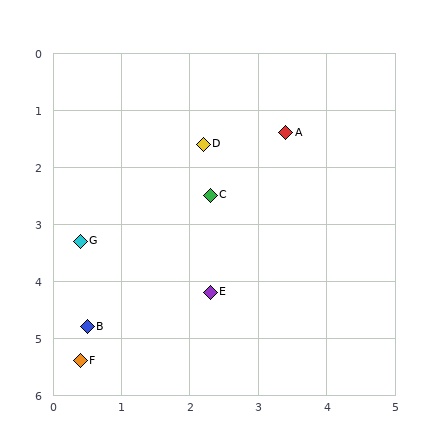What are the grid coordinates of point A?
Point A is at approximately (3.4, 1.4).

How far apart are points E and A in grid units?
Points E and A are about 3.0 grid units apart.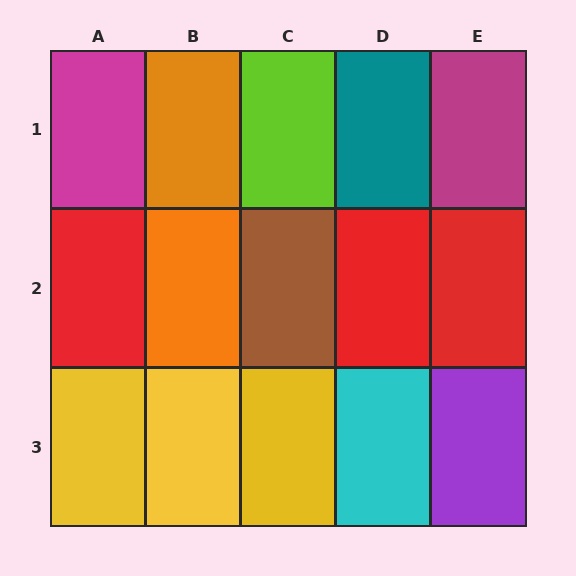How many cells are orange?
2 cells are orange.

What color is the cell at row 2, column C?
Brown.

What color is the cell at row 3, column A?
Yellow.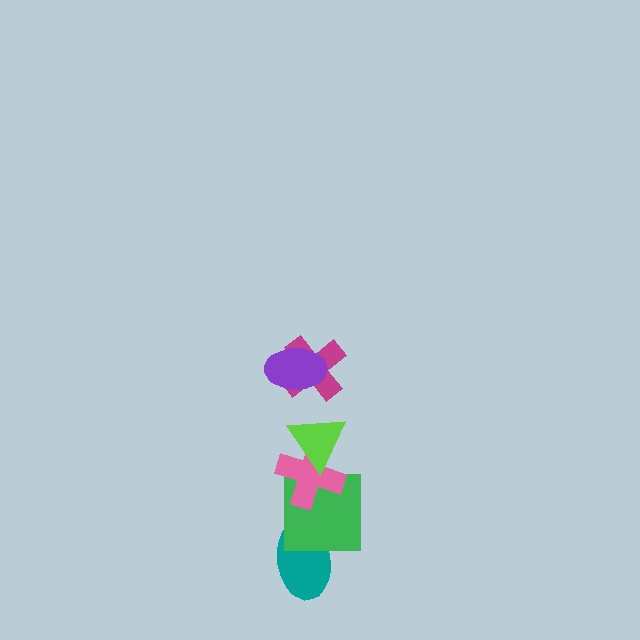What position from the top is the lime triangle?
The lime triangle is 3rd from the top.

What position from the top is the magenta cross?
The magenta cross is 2nd from the top.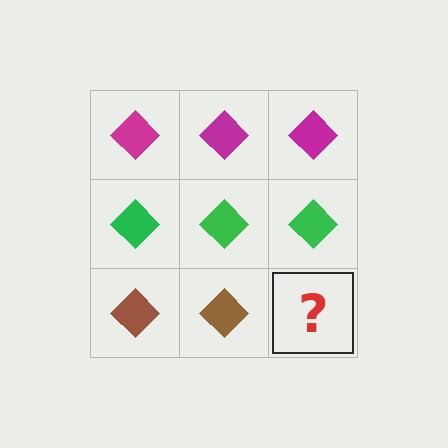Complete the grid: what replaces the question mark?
The question mark should be replaced with a brown diamond.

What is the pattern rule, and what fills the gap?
The rule is that each row has a consistent color. The gap should be filled with a brown diamond.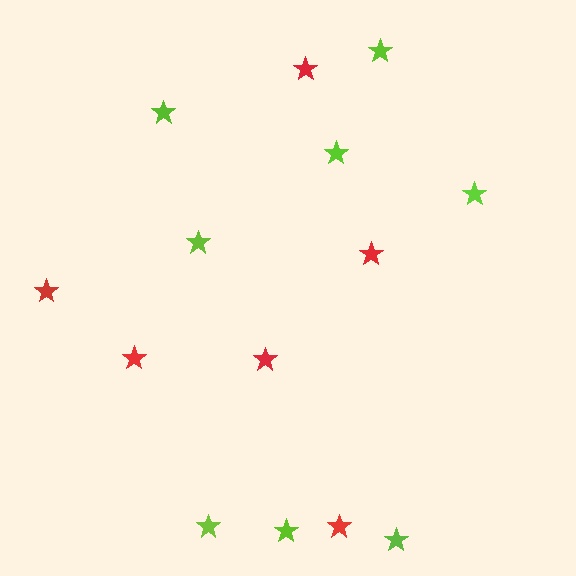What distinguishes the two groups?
There are 2 groups: one group of red stars (6) and one group of lime stars (8).